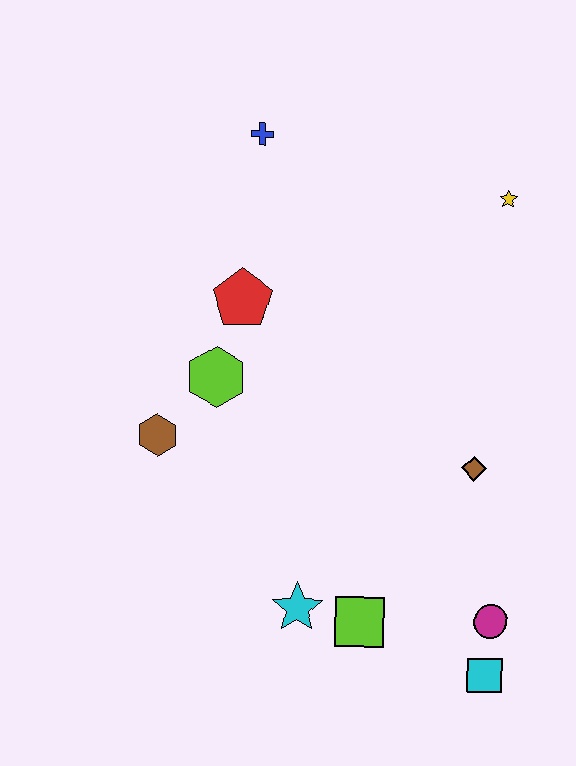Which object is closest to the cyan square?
The magenta circle is closest to the cyan square.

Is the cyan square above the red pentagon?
No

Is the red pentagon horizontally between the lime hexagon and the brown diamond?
Yes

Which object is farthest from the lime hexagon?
The cyan square is farthest from the lime hexagon.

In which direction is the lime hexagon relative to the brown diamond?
The lime hexagon is to the left of the brown diamond.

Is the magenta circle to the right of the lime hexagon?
Yes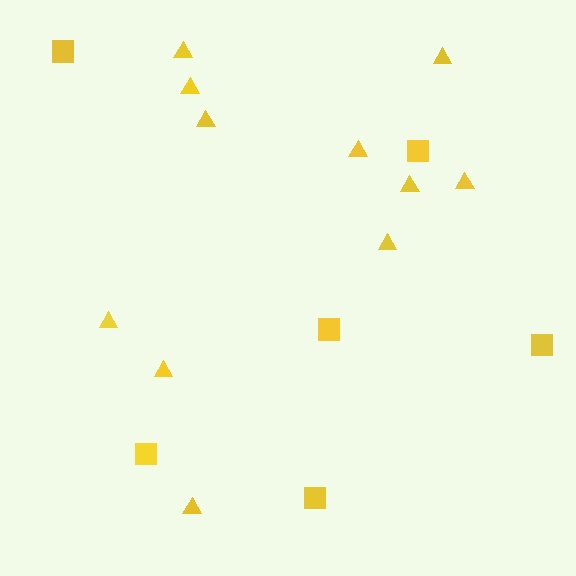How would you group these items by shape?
There are 2 groups: one group of triangles (11) and one group of squares (6).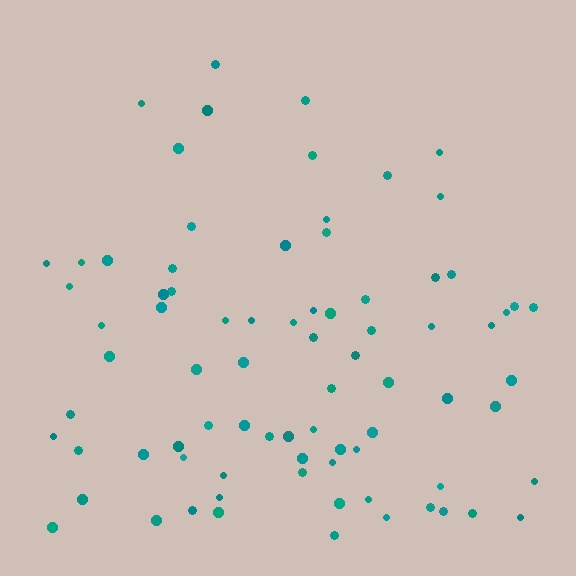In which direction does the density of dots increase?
From top to bottom, with the bottom side densest.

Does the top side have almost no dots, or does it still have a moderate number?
Still a moderate number, just noticeably fewer than the bottom.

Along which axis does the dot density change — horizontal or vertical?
Vertical.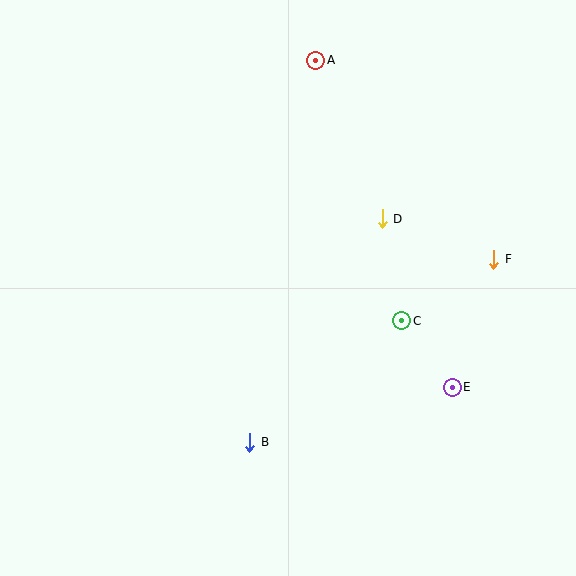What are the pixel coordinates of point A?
Point A is at (316, 60).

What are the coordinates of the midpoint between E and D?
The midpoint between E and D is at (417, 303).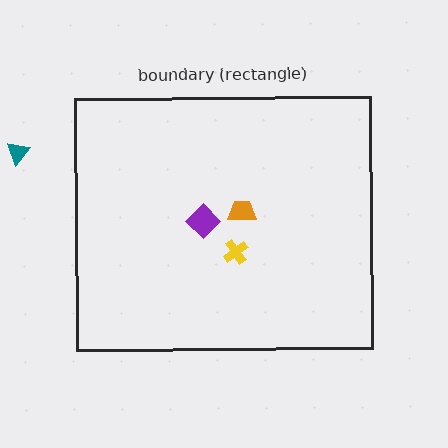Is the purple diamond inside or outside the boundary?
Inside.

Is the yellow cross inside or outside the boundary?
Inside.